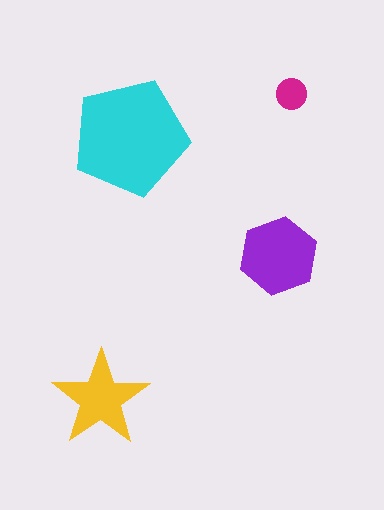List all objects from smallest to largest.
The magenta circle, the yellow star, the purple hexagon, the cyan pentagon.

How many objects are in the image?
There are 4 objects in the image.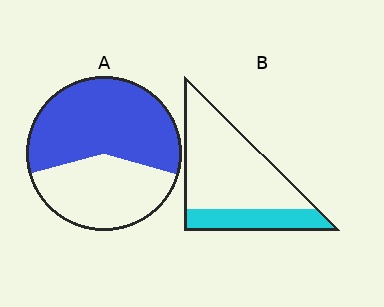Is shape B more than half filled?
No.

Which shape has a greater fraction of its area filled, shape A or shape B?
Shape A.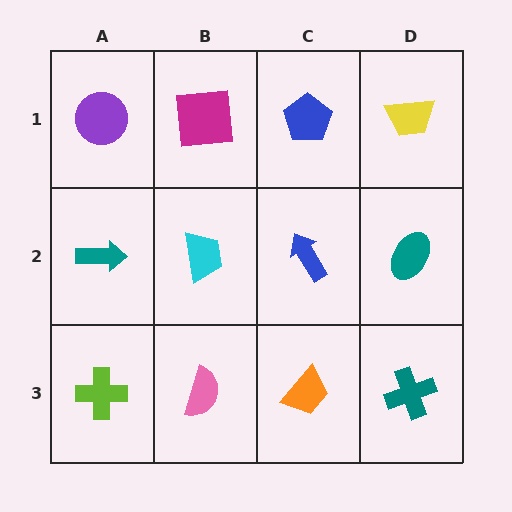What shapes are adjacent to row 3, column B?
A cyan trapezoid (row 2, column B), a lime cross (row 3, column A), an orange trapezoid (row 3, column C).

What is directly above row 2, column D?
A yellow trapezoid.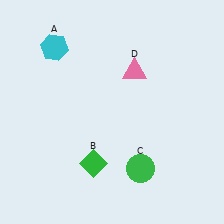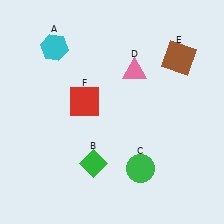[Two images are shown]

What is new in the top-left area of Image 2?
A red square (F) was added in the top-left area of Image 2.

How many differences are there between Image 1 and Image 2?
There are 2 differences between the two images.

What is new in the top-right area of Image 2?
A brown square (E) was added in the top-right area of Image 2.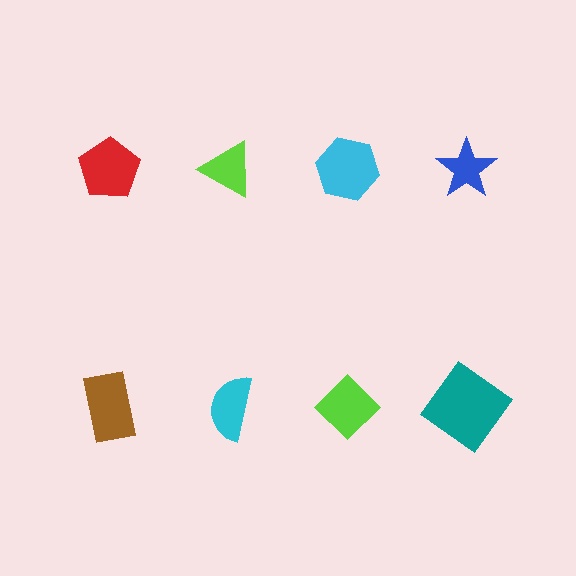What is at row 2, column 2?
A cyan semicircle.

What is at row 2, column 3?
A lime diamond.